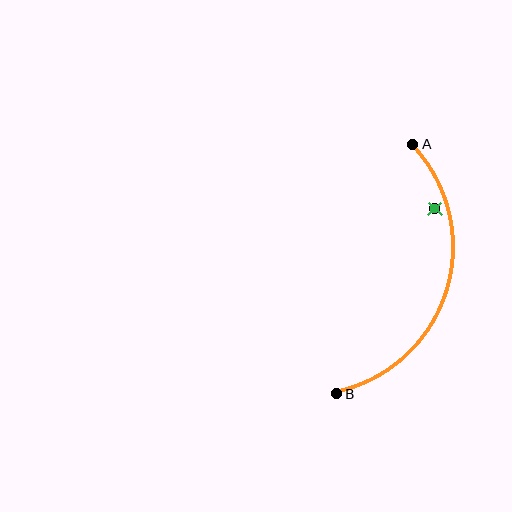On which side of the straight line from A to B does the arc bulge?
The arc bulges to the right of the straight line connecting A and B.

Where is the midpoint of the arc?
The arc midpoint is the point on the curve farthest from the straight line joining A and B. It sits to the right of that line.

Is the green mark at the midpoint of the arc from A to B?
No — the green mark does not lie on the arc at all. It sits slightly inside the curve.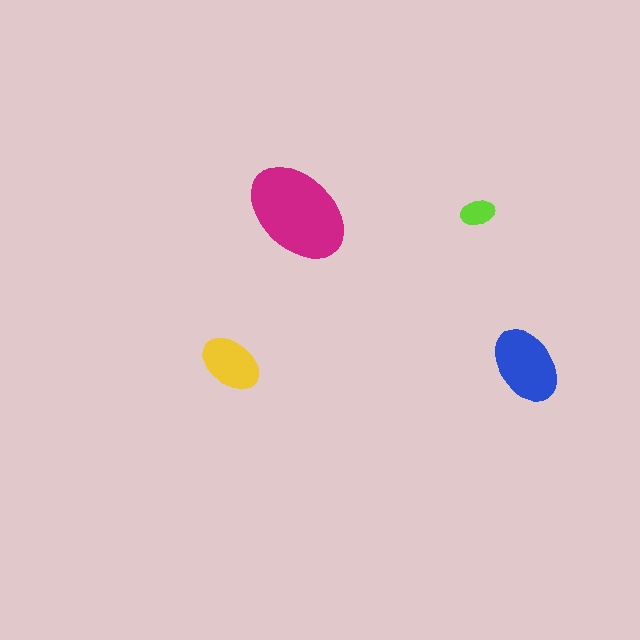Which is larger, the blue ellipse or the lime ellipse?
The blue one.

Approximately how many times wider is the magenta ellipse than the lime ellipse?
About 3 times wider.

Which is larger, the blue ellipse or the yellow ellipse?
The blue one.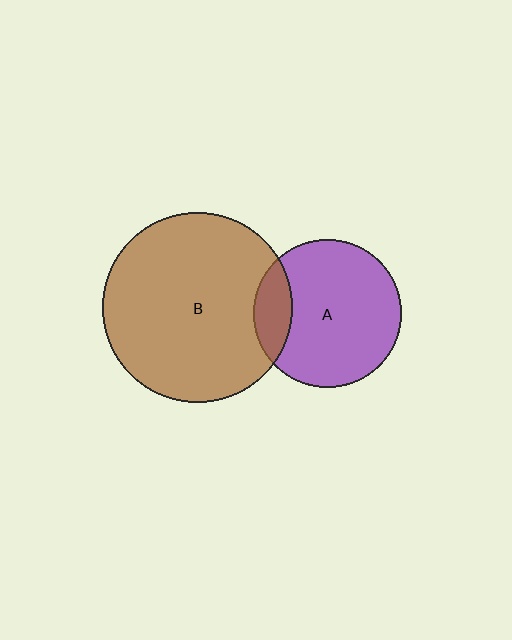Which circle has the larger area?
Circle B (brown).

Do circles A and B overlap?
Yes.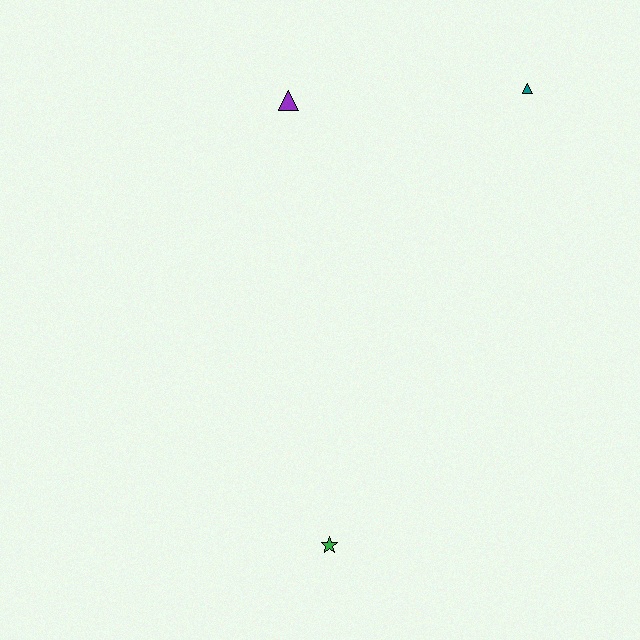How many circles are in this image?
There are no circles.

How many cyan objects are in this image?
There are no cyan objects.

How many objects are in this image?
There are 3 objects.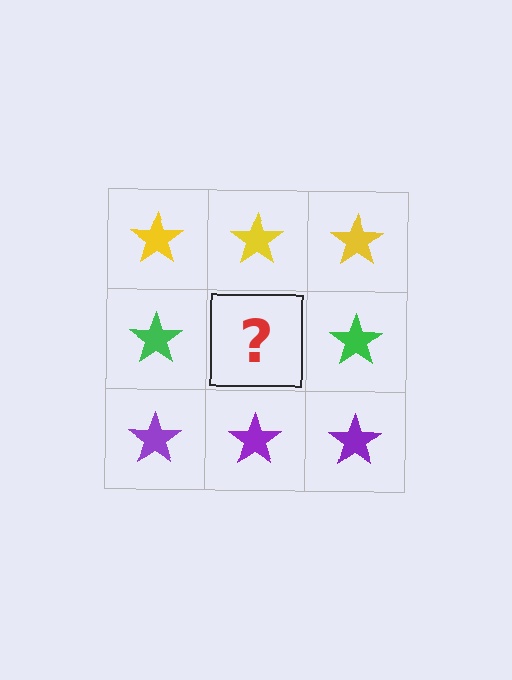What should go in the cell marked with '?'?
The missing cell should contain a green star.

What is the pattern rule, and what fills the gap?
The rule is that each row has a consistent color. The gap should be filled with a green star.